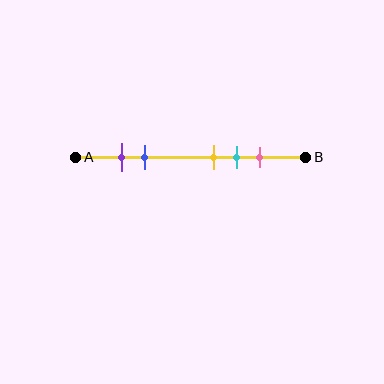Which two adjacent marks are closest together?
The purple and blue marks are the closest adjacent pair.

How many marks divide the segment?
There are 5 marks dividing the segment.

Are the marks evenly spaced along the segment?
No, the marks are not evenly spaced.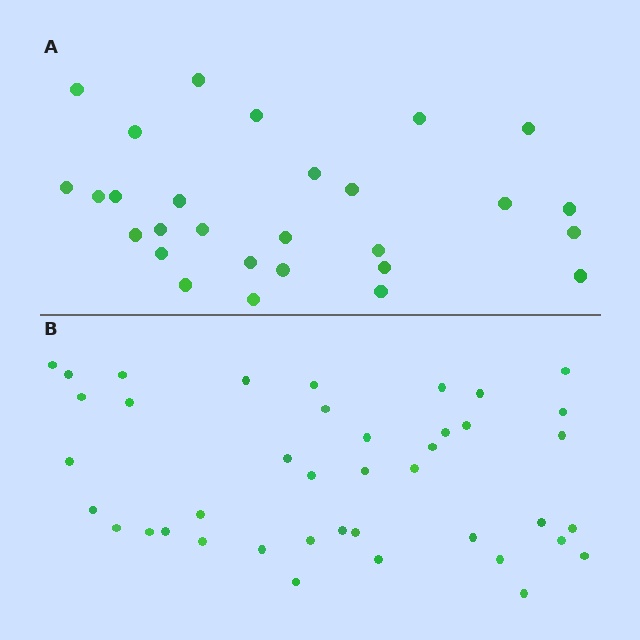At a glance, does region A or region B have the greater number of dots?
Region B (the bottom region) has more dots.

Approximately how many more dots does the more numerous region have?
Region B has approximately 15 more dots than region A.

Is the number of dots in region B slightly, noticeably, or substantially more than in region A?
Region B has substantially more. The ratio is roughly 1.5 to 1.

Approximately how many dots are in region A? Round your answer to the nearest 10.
About 30 dots. (The exact count is 28, which rounds to 30.)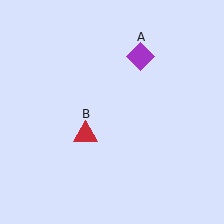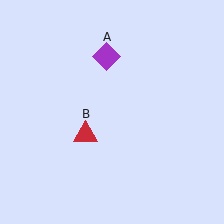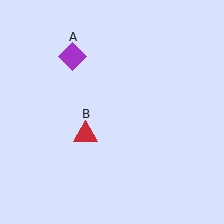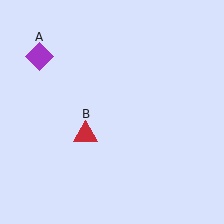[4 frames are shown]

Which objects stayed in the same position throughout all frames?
Red triangle (object B) remained stationary.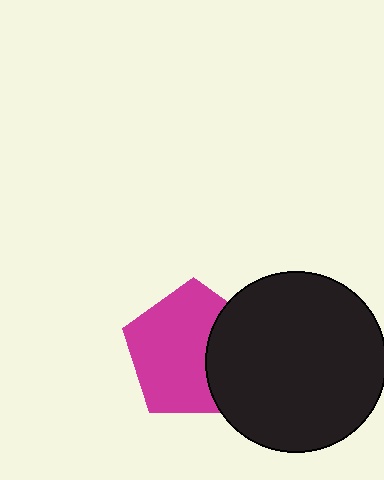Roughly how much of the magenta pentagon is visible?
Most of it is visible (roughly 68%).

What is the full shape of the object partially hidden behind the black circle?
The partially hidden object is a magenta pentagon.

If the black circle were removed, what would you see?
You would see the complete magenta pentagon.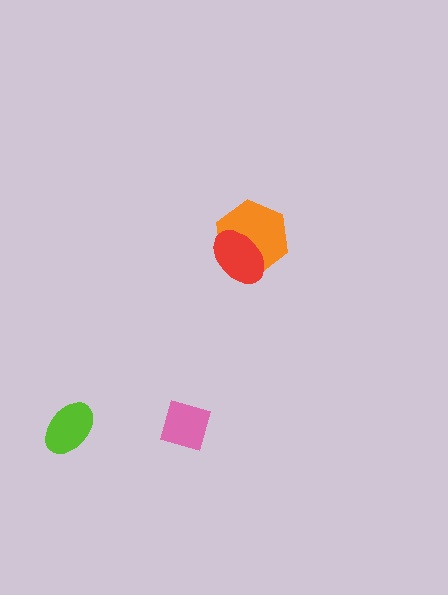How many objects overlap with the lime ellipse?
0 objects overlap with the lime ellipse.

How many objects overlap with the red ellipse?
1 object overlaps with the red ellipse.